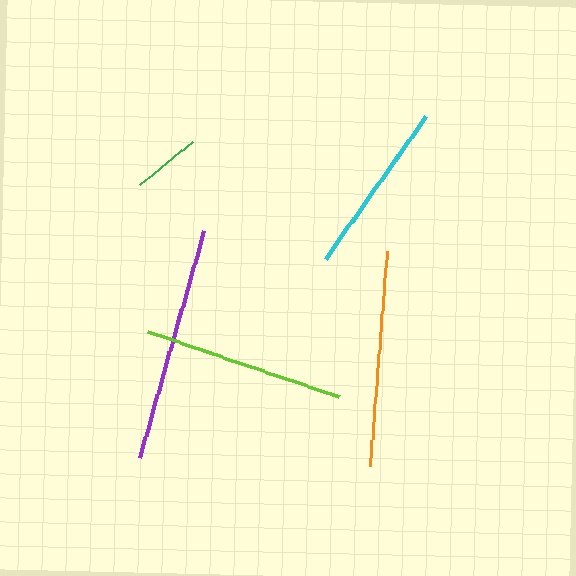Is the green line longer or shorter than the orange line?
The orange line is longer than the green line.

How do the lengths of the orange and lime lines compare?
The orange and lime lines are approximately the same length.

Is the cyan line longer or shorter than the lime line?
The lime line is longer than the cyan line.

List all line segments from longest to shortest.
From longest to shortest: purple, orange, lime, cyan, green.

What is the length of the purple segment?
The purple segment is approximately 236 pixels long.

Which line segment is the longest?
The purple line is the longest at approximately 236 pixels.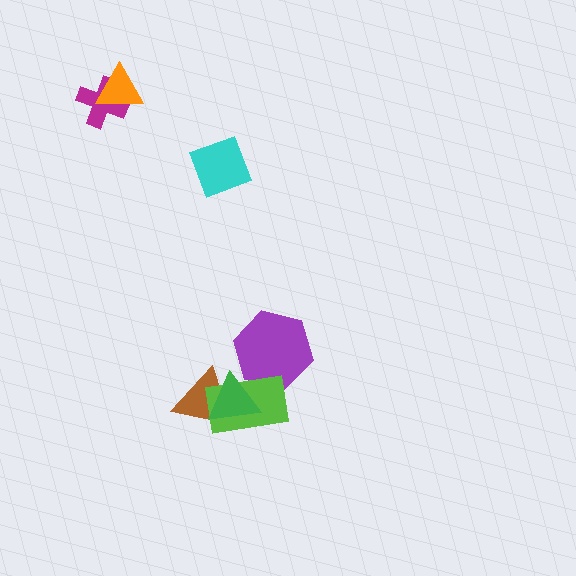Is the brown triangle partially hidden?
Yes, it is partially covered by another shape.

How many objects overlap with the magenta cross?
1 object overlaps with the magenta cross.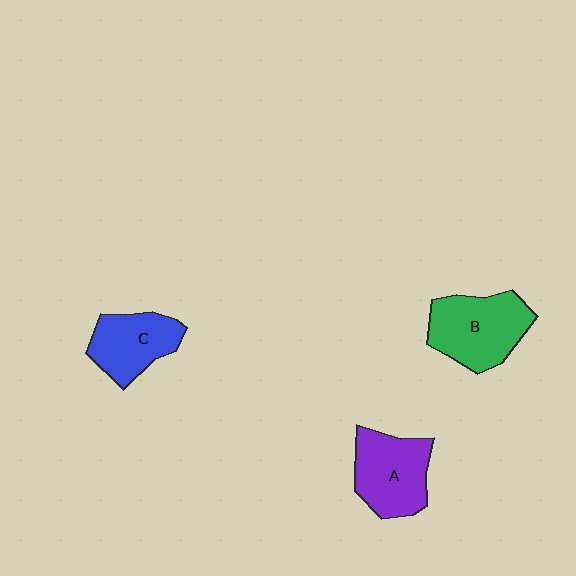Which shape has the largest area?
Shape B (green).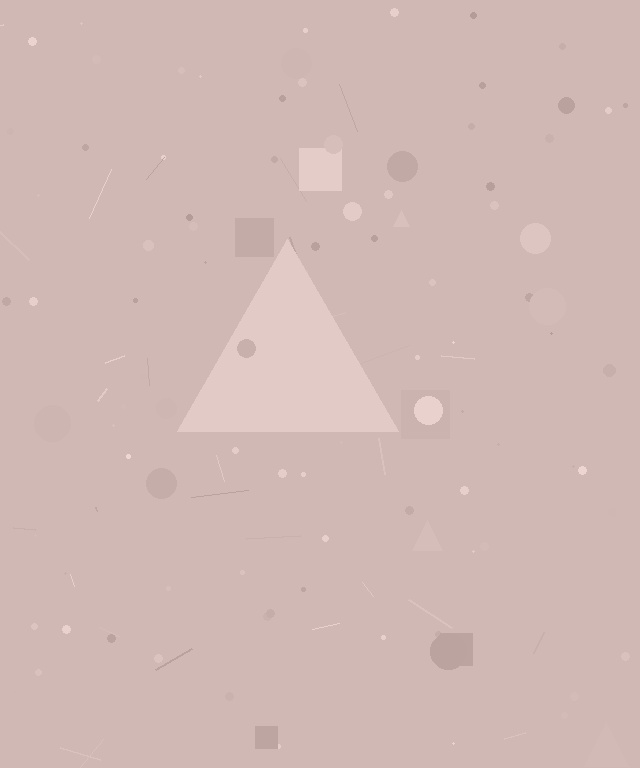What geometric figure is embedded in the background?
A triangle is embedded in the background.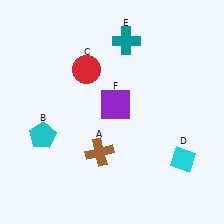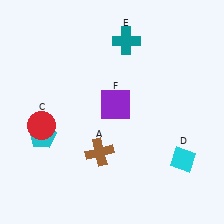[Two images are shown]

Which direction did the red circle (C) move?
The red circle (C) moved down.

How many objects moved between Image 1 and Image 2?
1 object moved between the two images.